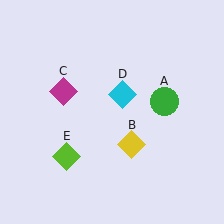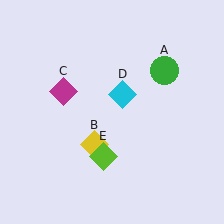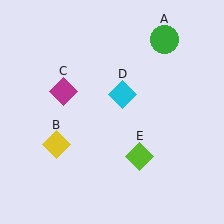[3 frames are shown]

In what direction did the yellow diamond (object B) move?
The yellow diamond (object B) moved left.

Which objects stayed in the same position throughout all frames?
Magenta diamond (object C) and cyan diamond (object D) remained stationary.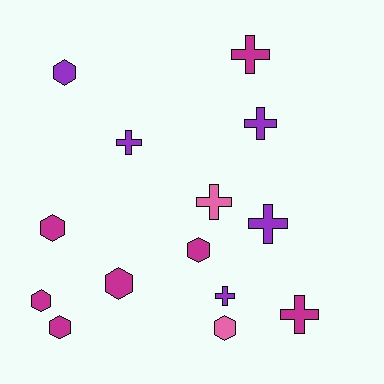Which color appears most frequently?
Magenta, with 7 objects.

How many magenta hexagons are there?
There are 5 magenta hexagons.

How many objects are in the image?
There are 14 objects.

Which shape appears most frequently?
Hexagon, with 7 objects.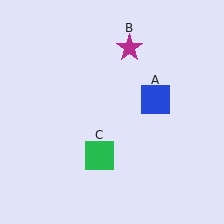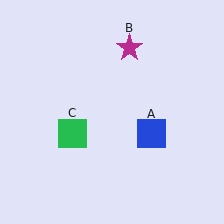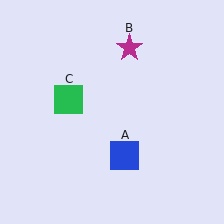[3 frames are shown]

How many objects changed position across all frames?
2 objects changed position: blue square (object A), green square (object C).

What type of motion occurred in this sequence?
The blue square (object A), green square (object C) rotated clockwise around the center of the scene.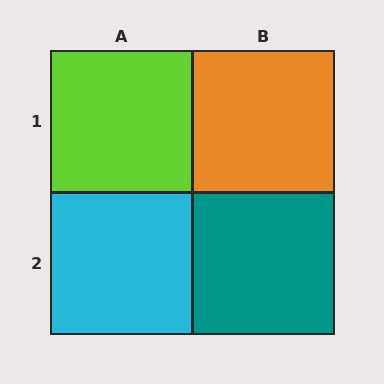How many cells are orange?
1 cell is orange.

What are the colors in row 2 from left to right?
Cyan, teal.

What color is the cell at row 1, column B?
Orange.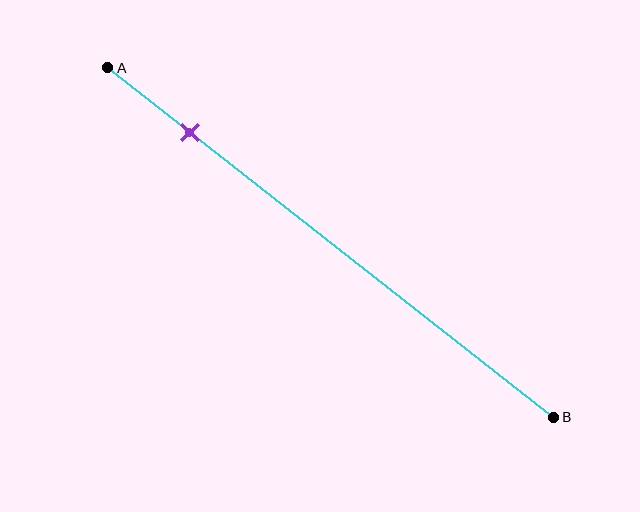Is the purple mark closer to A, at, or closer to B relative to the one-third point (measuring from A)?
The purple mark is closer to point A than the one-third point of segment AB.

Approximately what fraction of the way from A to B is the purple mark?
The purple mark is approximately 20% of the way from A to B.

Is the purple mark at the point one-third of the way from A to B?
No, the mark is at about 20% from A, not at the 33% one-third point.